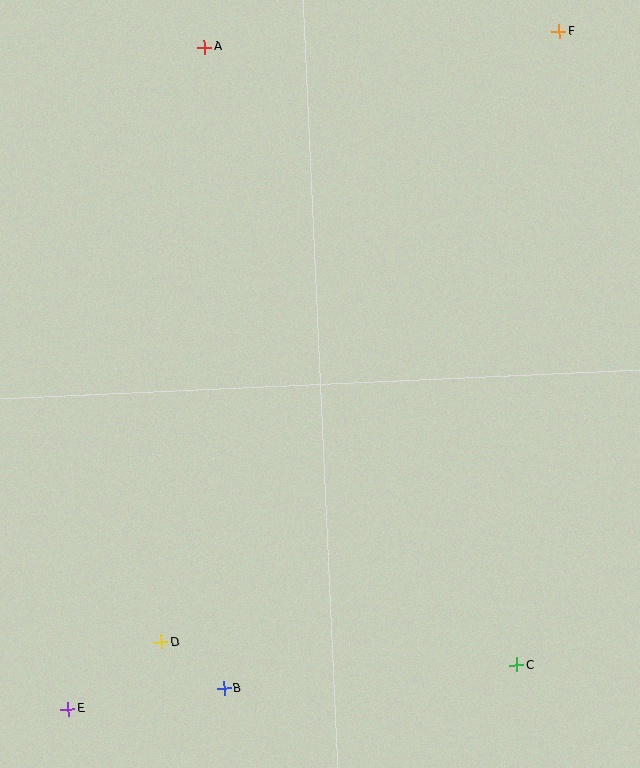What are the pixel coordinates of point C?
Point C is at (517, 665).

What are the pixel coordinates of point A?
Point A is at (204, 47).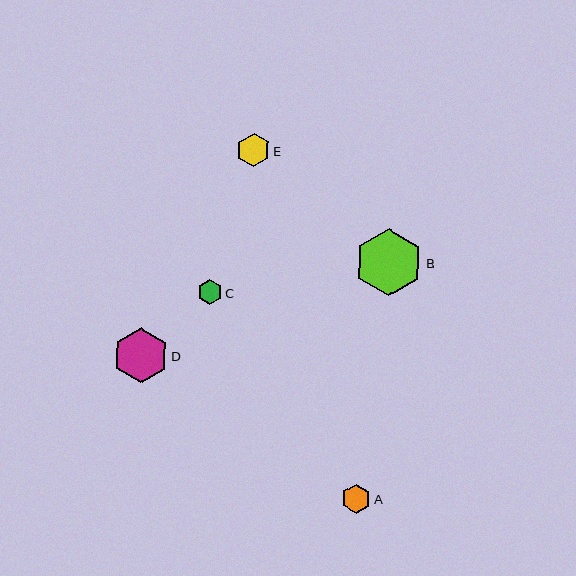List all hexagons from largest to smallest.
From largest to smallest: B, D, E, A, C.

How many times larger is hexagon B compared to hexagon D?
Hexagon B is approximately 1.2 times the size of hexagon D.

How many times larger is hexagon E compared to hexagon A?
Hexagon E is approximately 1.2 times the size of hexagon A.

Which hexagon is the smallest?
Hexagon C is the smallest with a size of approximately 25 pixels.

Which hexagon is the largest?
Hexagon B is the largest with a size of approximately 67 pixels.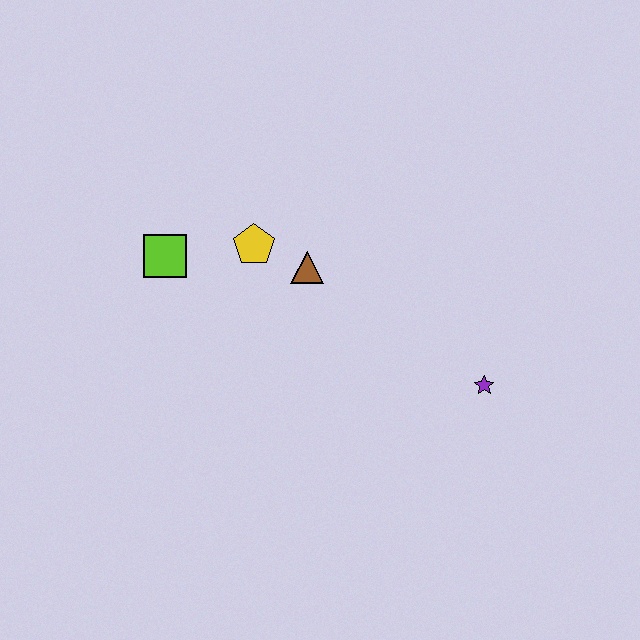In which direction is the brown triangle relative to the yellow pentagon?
The brown triangle is to the right of the yellow pentagon.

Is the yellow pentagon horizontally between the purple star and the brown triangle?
No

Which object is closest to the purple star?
The brown triangle is closest to the purple star.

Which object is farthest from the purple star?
The lime square is farthest from the purple star.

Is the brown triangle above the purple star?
Yes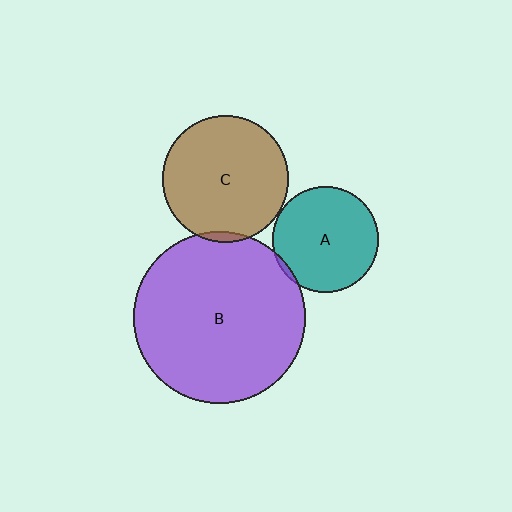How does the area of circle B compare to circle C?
Approximately 1.8 times.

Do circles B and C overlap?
Yes.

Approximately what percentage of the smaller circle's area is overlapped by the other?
Approximately 5%.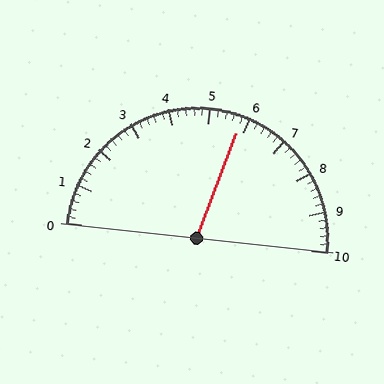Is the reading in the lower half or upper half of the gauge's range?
The reading is in the upper half of the range (0 to 10).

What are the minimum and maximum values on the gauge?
The gauge ranges from 0 to 10.